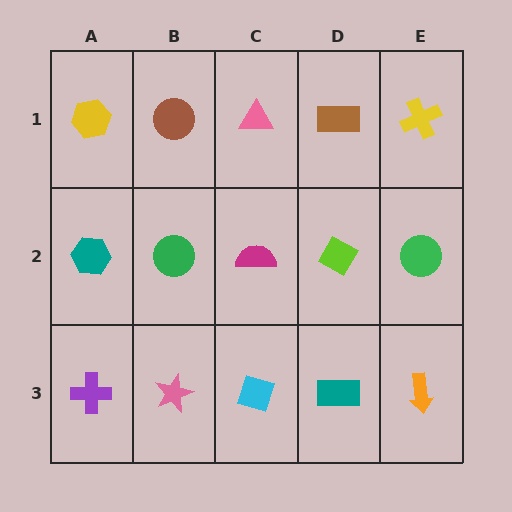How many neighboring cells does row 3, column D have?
3.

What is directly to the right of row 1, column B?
A pink triangle.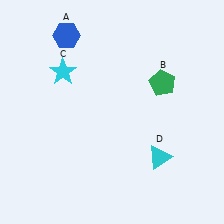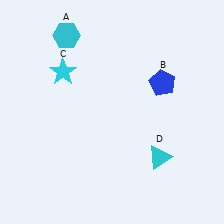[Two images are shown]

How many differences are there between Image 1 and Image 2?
There are 2 differences between the two images.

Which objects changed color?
A changed from blue to cyan. B changed from green to blue.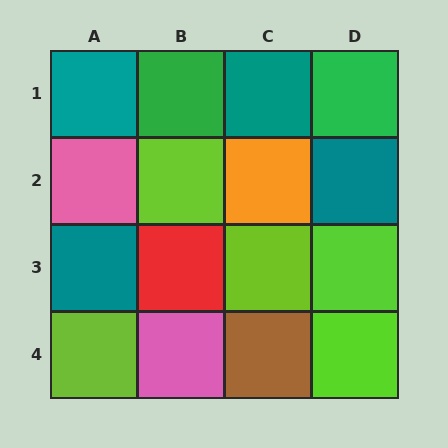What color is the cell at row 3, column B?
Red.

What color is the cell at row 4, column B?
Pink.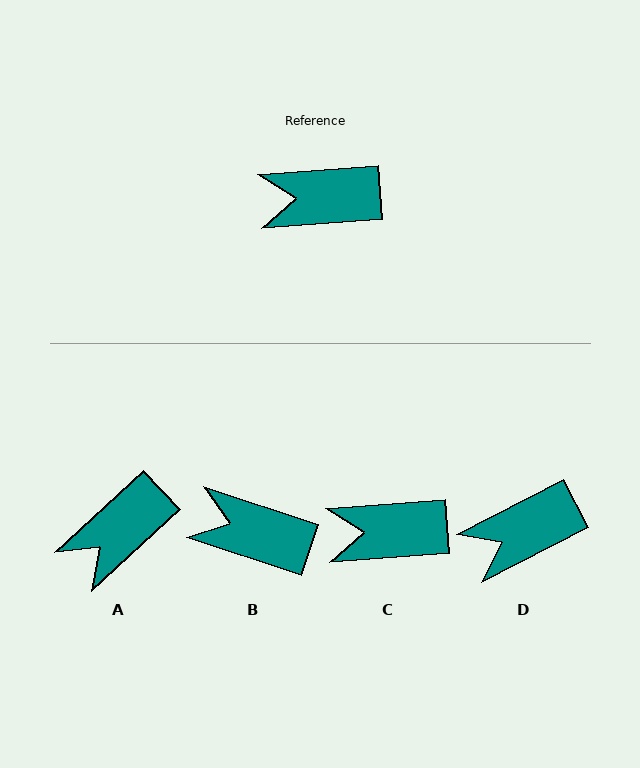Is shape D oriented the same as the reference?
No, it is off by about 23 degrees.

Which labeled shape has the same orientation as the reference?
C.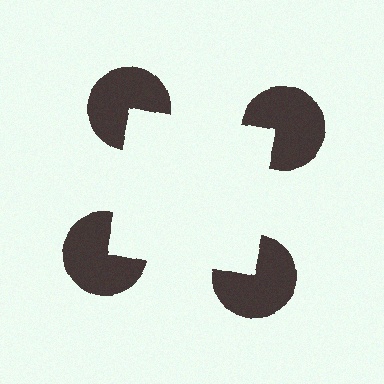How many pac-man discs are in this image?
There are 4 — one at each vertex of the illusory square.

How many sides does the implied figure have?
4 sides.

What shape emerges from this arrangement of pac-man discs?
An illusory square — its edges are inferred from the aligned wedge cuts in the pac-man discs, not physically drawn.